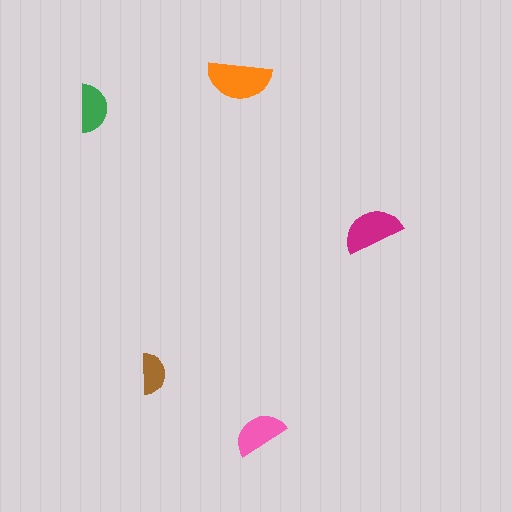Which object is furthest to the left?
The green semicircle is leftmost.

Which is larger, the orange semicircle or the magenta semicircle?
The orange one.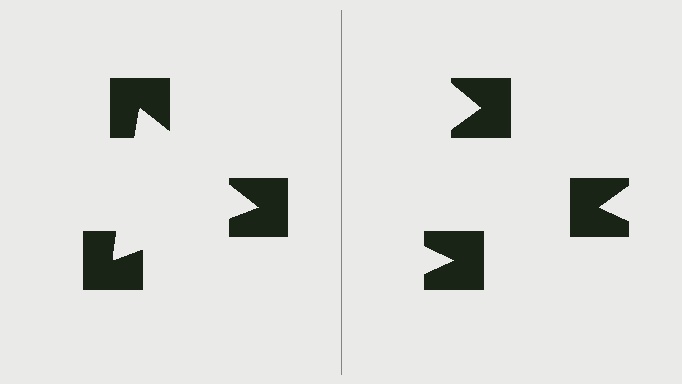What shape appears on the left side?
An illusory triangle.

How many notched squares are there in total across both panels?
6 — 3 on each side.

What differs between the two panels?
The notched squares are positioned identically on both sides; only the wedge orientations differ. On the left they align to a triangle; on the right they are misaligned.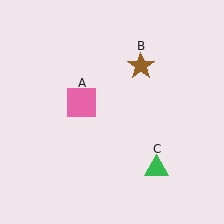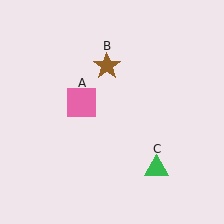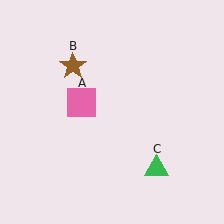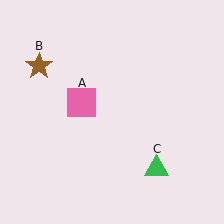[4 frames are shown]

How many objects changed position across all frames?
1 object changed position: brown star (object B).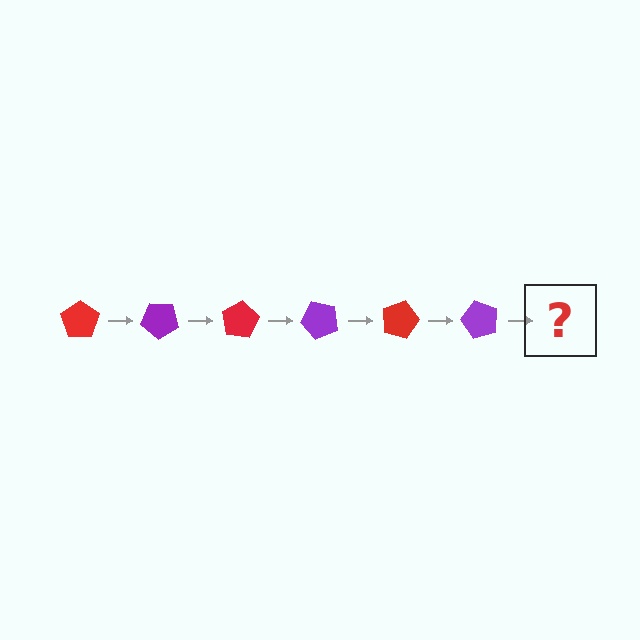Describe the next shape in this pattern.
It should be a red pentagon, rotated 240 degrees from the start.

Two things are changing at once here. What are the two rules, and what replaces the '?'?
The two rules are that it rotates 40 degrees each step and the color cycles through red and purple. The '?' should be a red pentagon, rotated 240 degrees from the start.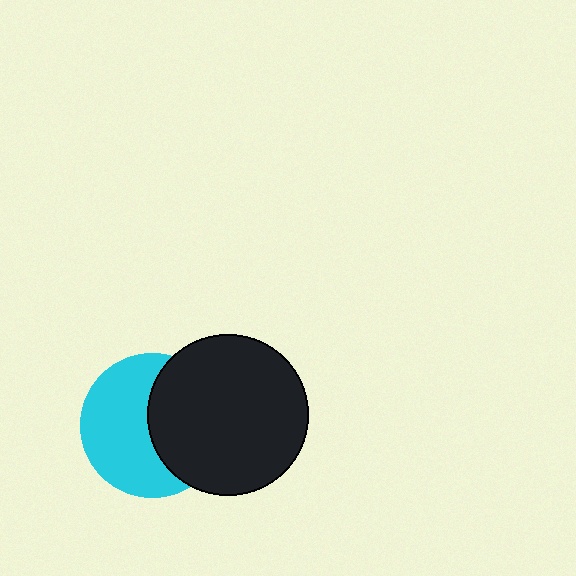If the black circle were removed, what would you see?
You would see the complete cyan circle.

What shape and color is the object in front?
The object in front is a black circle.